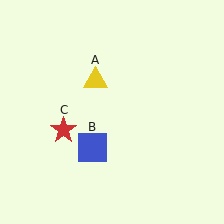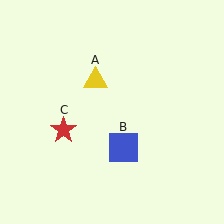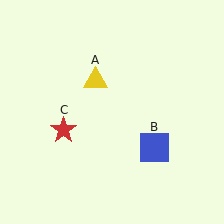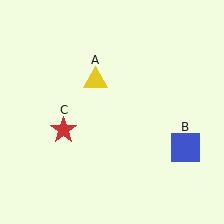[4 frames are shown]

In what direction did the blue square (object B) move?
The blue square (object B) moved right.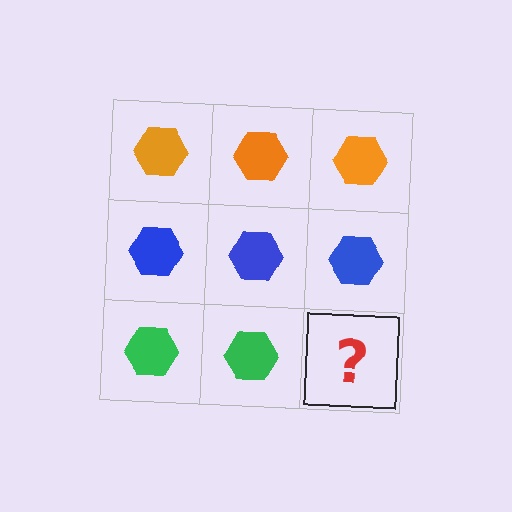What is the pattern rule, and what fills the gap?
The rule is that each row has a consistent color. The gap should be filled with a green hexagon.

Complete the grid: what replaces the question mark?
The question mark should be replaced with a green hexagon.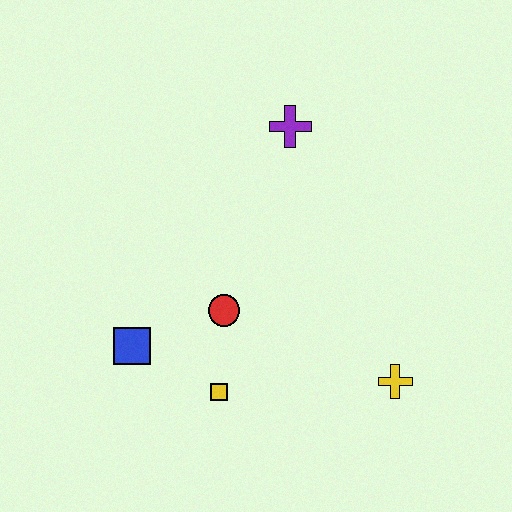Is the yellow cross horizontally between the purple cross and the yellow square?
No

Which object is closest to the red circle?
The yellow square is closest to the red circle.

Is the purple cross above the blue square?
Yes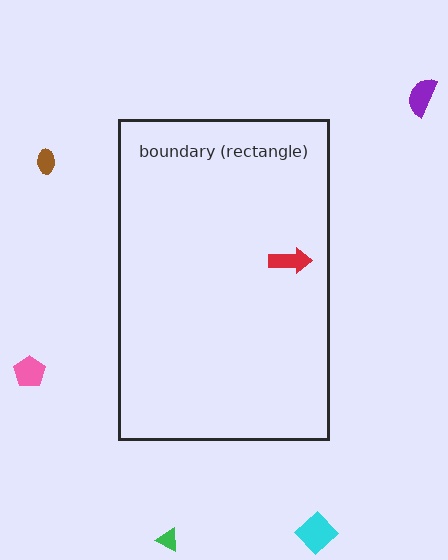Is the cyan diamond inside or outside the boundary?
Outside.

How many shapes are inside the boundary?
1 inside, 5 outside.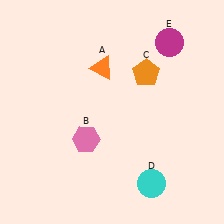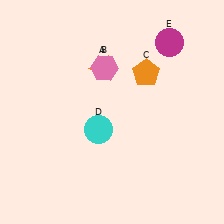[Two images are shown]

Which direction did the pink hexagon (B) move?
The pink hexagon (B) moved up.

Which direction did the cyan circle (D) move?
The cyan circle (D) moved up.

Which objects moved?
The objects that moved are: the pink hexagon (B), the cyan circle (D).